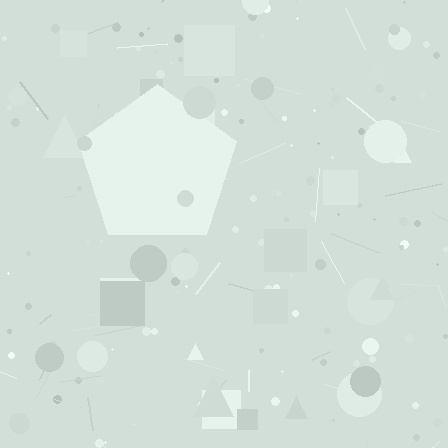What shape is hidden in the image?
A pentagon is hidden in the image.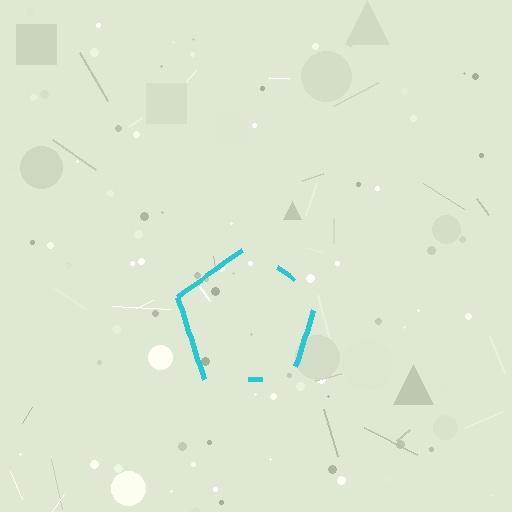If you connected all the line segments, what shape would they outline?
They would outline a pentagon.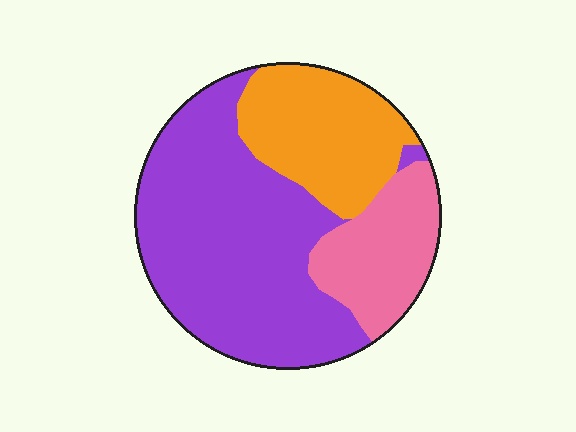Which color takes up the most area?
Purple, at roughly 55%.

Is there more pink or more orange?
Orange.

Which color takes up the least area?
Pink, at roughly 20%.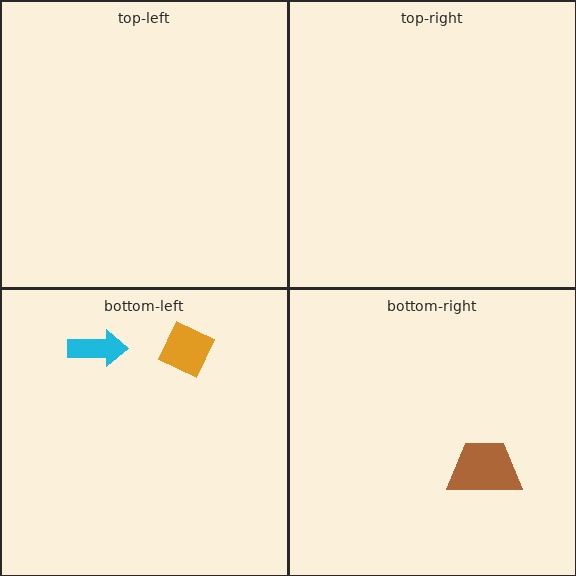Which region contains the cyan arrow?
The bottom-left region.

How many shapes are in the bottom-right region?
1.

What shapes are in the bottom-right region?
The brown trapezoid.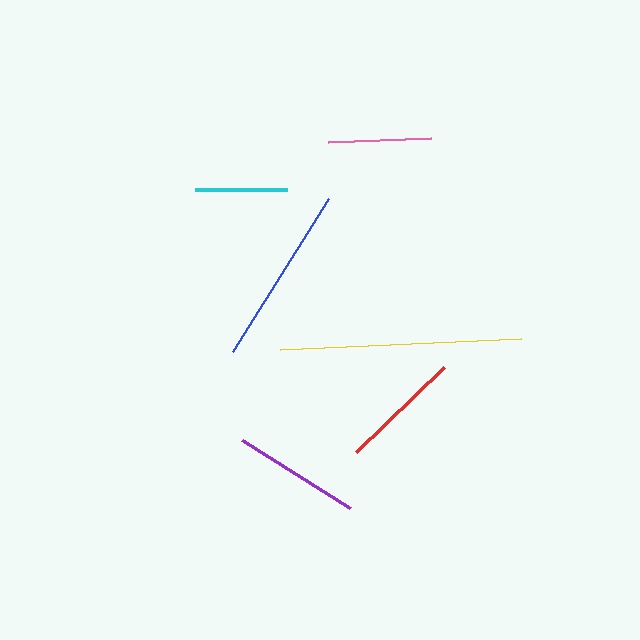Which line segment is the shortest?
The cyan line is the shortest at approximately 92 pixels.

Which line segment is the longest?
The yellow line is the longest at approximately 241 pixels.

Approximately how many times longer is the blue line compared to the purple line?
The blue line is approximately 1.4 times the length of the purple line.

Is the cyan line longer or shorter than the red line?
The red line is longer than the cyan line.